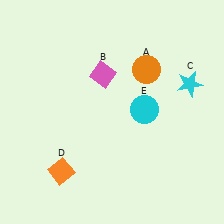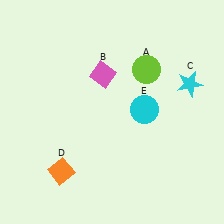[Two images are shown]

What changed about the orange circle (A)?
In Image 1, A is orange. In Image 2, it changed to lime.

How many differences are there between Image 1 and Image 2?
There is 1 difference between the two images.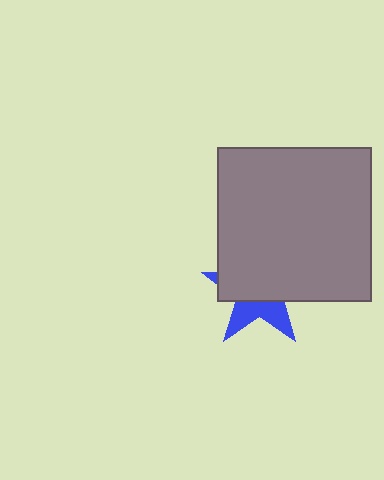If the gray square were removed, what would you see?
You would see the complete blue star.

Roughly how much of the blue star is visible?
A small part of it is visible (roughly 36%).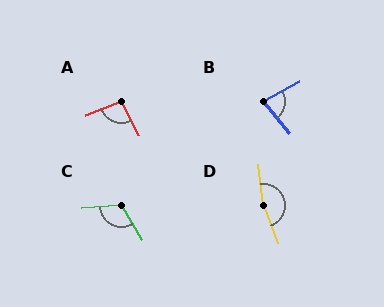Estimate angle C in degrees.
Approximately 117 degrees.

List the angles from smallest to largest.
B (79°), A (97°), C (117°), D (167°).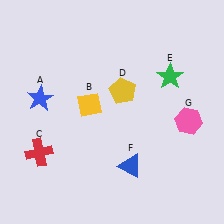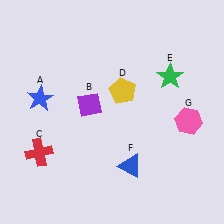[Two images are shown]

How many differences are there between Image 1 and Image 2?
There is 1 difference between the two images.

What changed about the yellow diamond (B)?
In Image 1, B is yellow. In Image 2, it changed to purple.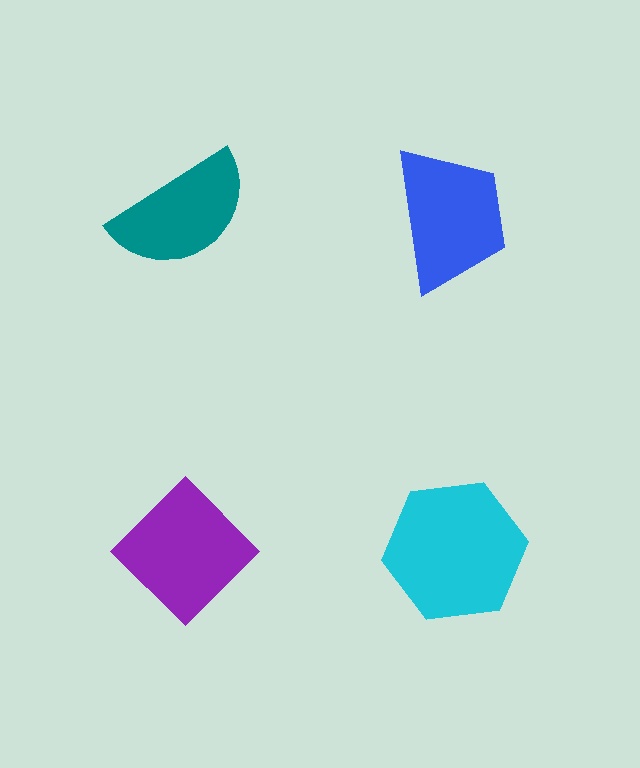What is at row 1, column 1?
A teal semicircle.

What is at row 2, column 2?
A cyan hexagon.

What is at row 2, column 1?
A purple diamond.